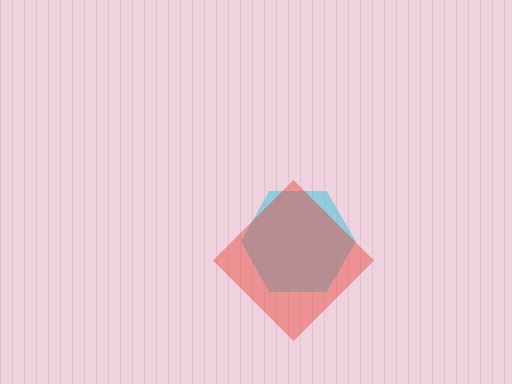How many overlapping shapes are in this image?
There are 2 overlapping shapes in the image.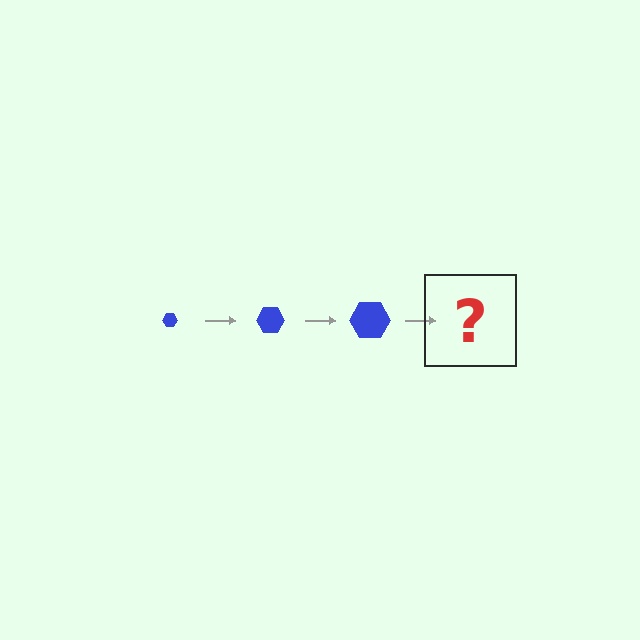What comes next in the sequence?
The next element should be a blue hexagon, larger than the previous one.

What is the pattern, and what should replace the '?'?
The pattern is that the hexagon gets progressively larger each step. The '?' should be a blue hexagon, larger than the previous one.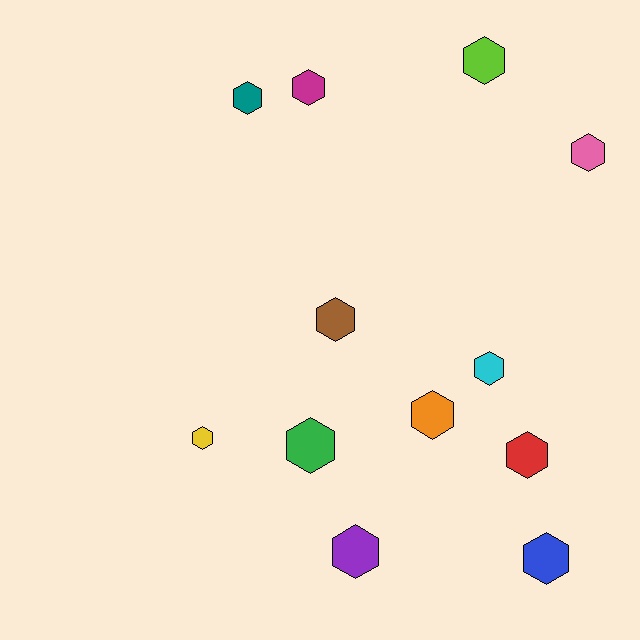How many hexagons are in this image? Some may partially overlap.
There are 12 hexagons.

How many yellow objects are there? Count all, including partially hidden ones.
There is 1 yellow object.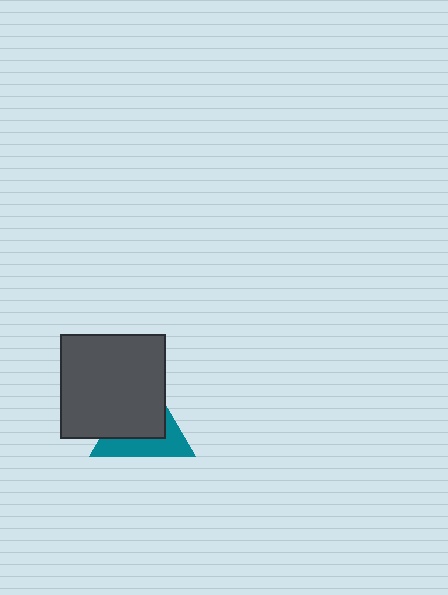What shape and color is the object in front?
The object in front is a dark gray square.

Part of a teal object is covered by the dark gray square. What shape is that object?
It is a triangle.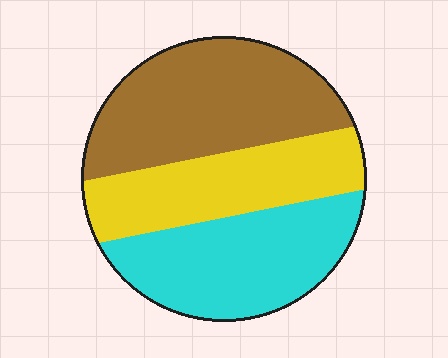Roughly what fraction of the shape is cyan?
Cyan covers around 35% of the shape.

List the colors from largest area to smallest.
From largest to smallest: brown, cyan, yellow.